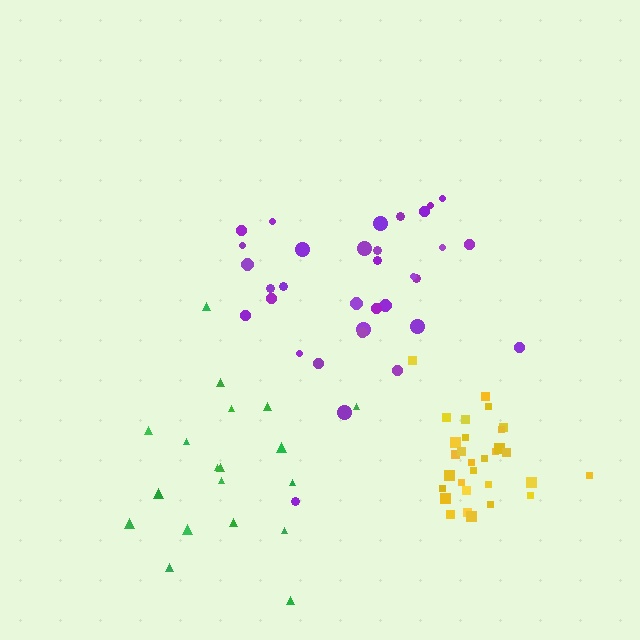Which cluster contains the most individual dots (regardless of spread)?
Purple (33).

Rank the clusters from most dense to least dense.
yellow, purple, green.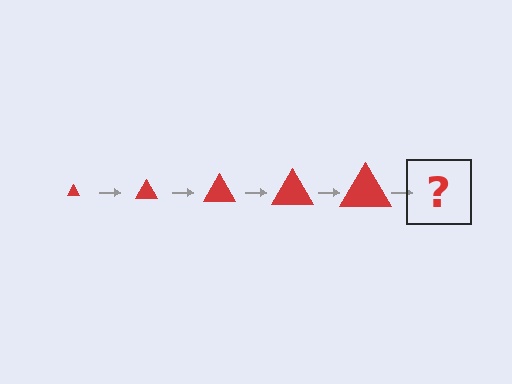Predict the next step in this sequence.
The next step is a red triangle, larger than the previous one.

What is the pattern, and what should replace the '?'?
The pattern is that the triangle gets progressively larger each step. The '?' should be a red triangle, larger than the previous one.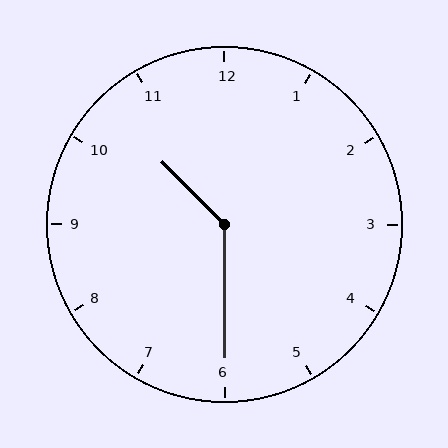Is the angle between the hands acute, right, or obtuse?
It is obtuse.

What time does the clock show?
10:30.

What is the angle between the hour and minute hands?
Approximately 135 degrees.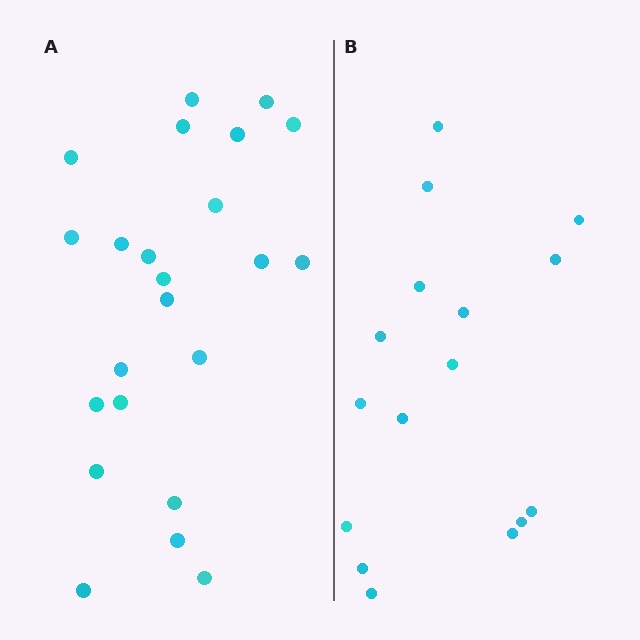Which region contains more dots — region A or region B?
Region A (the left region) has more dots.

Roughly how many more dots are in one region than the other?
Region A has roughly 8 or so more dots than region B.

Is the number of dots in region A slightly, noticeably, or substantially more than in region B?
Region A has noticeably more, but not dramatically so. The ratio is roughly 1.4 to 1.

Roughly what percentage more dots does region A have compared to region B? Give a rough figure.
About 45% more.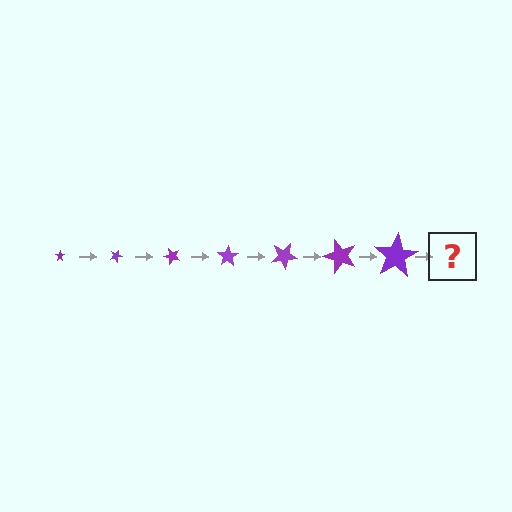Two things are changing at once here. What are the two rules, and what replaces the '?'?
The two rules are that the star grows larger each step and it rotates 25 degrees each step. The '?' should be a star, larger than the previous one and rotated 175 degrees from the start.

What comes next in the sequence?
The next element should be a star, larger than the previous one and rotated 175 degrees from the start.